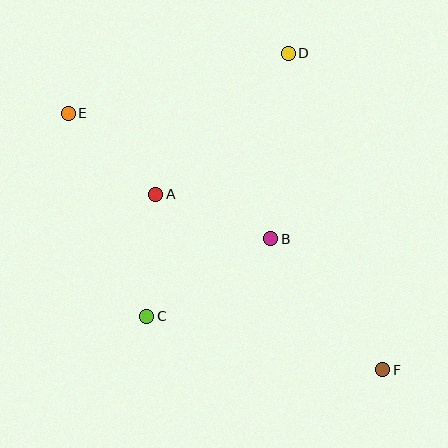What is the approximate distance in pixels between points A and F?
The distance between A and F is approximately 287 pixels.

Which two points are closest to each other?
Points A and E are closest to each other.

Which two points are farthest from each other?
Points E and F are farthest from each other.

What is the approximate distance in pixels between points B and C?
The distance between B and C is approximately 146 pixels.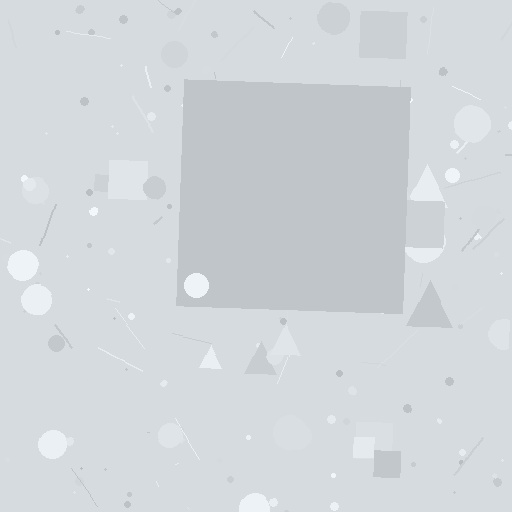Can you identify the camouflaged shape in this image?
The camouflaged shape is a square.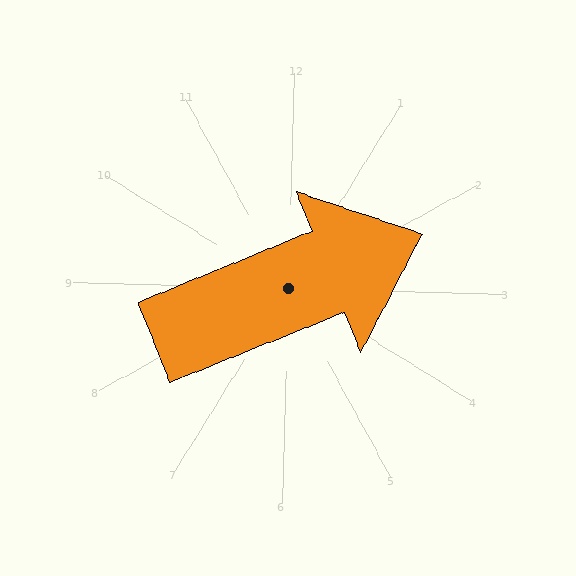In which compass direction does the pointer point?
Northeast.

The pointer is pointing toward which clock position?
Roughly 2 o'clock.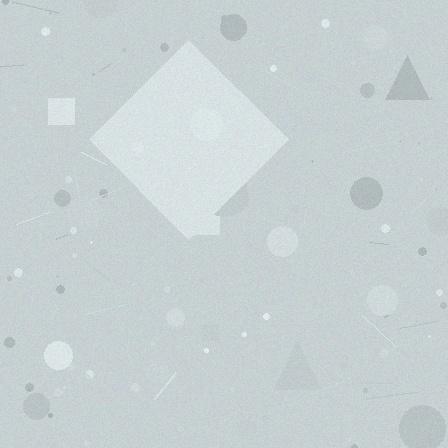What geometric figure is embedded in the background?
A diamond is embedded in the background.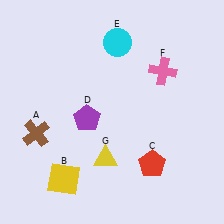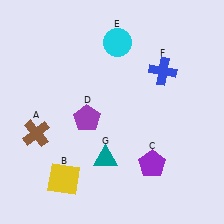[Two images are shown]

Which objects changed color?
C changed from red to purple. F changed from pink to blue. G changed from yellow to teal.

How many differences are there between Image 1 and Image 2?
There are 3 differences between the two images.